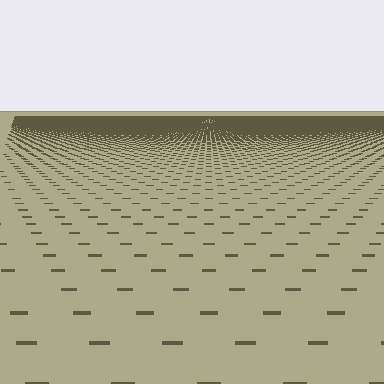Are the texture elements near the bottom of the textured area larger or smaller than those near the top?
Larger. Near the bottom, elements are closer to the viewer and appear at a bigger on-screen size.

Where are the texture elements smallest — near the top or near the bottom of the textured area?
Near the top.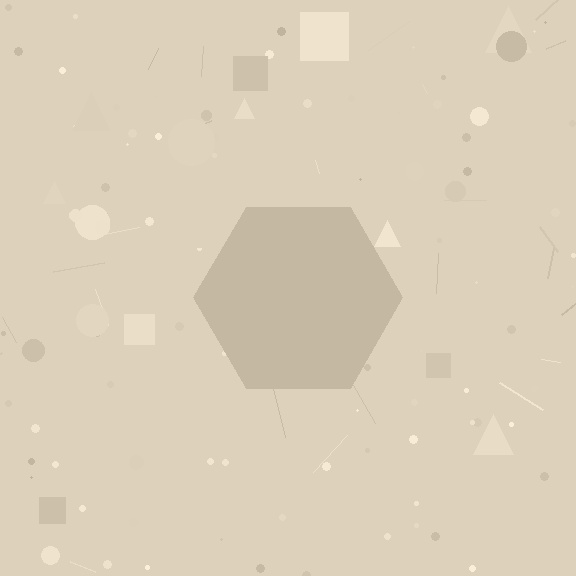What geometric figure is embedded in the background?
A hexagon is embedded in the background.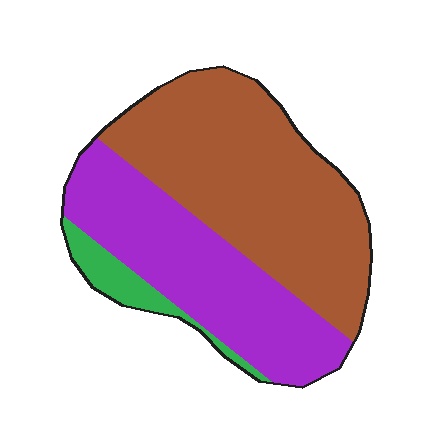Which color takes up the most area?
Brown, at roughly 55%.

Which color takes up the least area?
Green, at roughly 5%.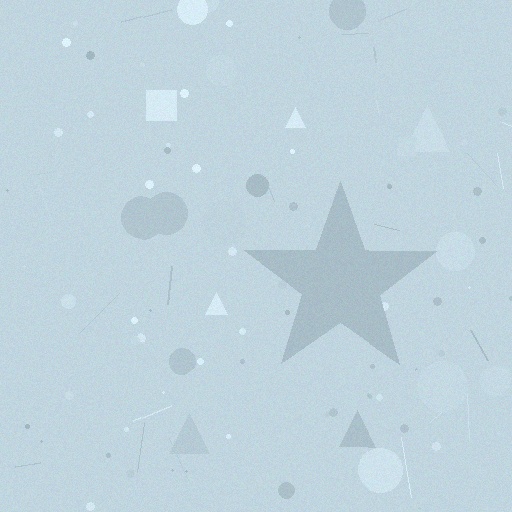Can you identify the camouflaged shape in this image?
The camouflaged shape is a star.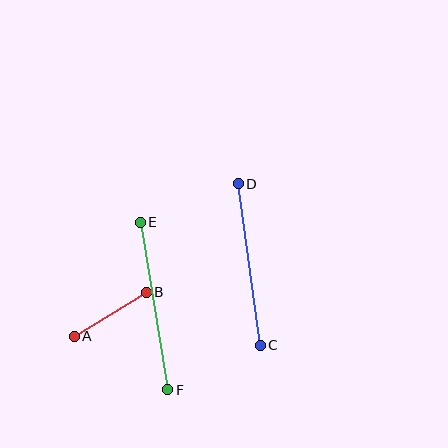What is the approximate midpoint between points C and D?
The midpoint is at approximately (249, 264) pixels.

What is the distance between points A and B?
The distance is approximately 84 pixels.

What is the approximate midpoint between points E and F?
The midpoint is at approximately (154, 306) pixels.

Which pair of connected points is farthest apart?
Points E and F are farthest apart.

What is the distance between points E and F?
The distance is approximately 170 pixels.